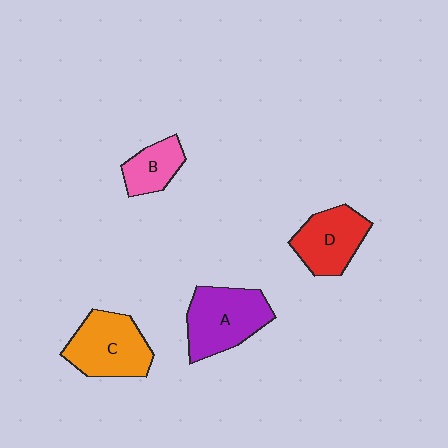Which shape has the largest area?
Shape A (purple).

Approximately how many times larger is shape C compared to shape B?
Approximately 1.8 times.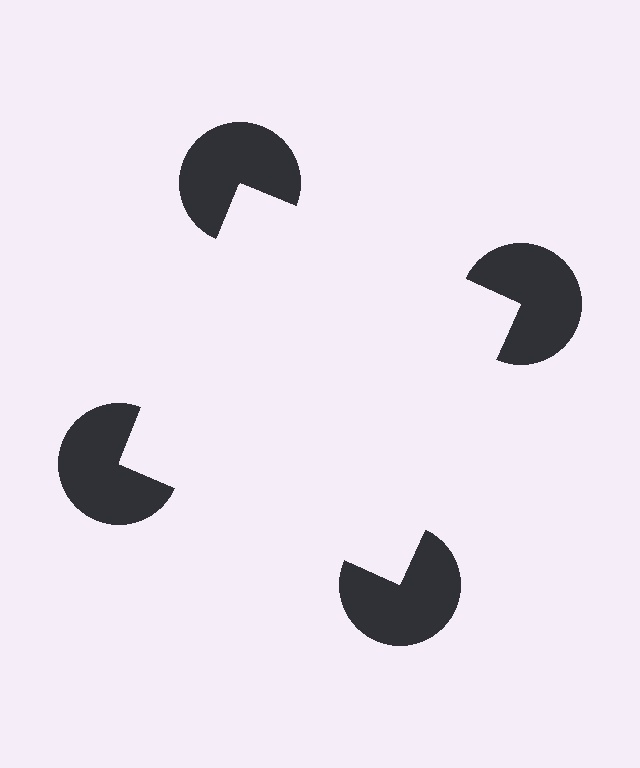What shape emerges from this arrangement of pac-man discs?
An illusory square — its edges are inferred from the aligned wedge cuts in the pac-man discs, not physically drawn.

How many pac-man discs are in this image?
There are 4 — one at each vertex of the illusory square.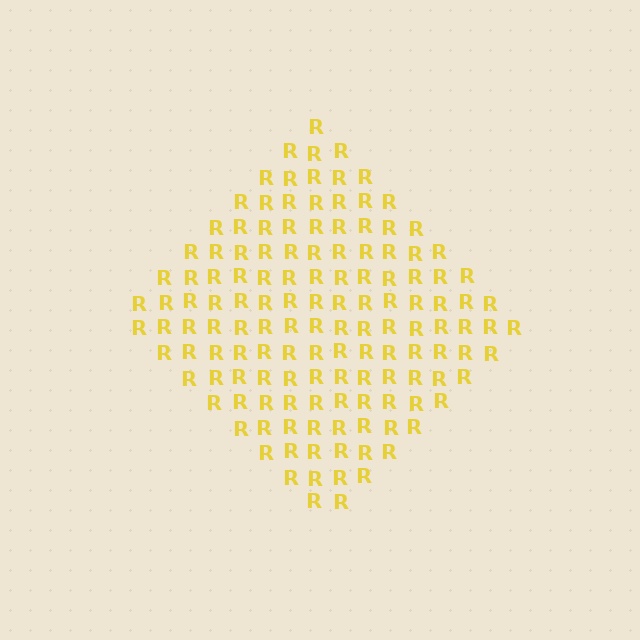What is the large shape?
The large shape is a diamond.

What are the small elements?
The small elements are letter R's.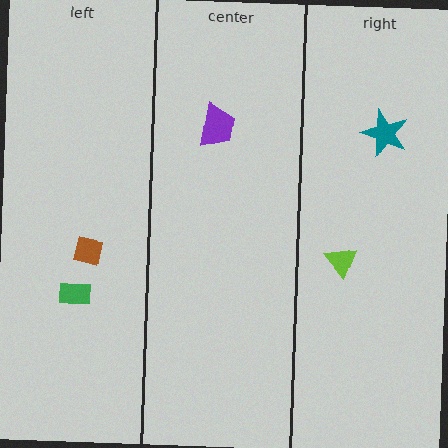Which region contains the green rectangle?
The left region.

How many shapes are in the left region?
2.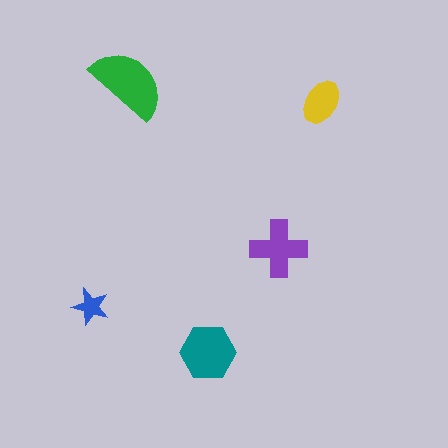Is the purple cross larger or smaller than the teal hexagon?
Smaller.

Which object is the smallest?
The blue star.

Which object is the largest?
The green semicircle.